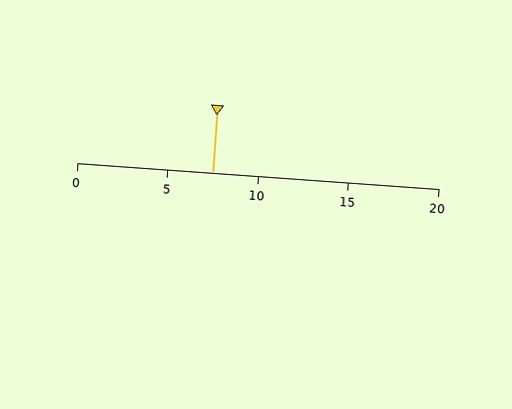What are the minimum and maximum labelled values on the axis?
The axis runs from 0 to 20.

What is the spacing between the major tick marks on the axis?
The major ticks are spaced 5 apart.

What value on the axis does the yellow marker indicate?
The marker indicates approximately 7.5.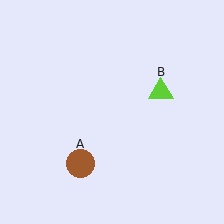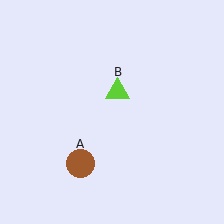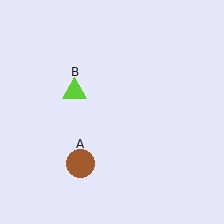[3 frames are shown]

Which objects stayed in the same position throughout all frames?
Brown circle (object A) remained stationary.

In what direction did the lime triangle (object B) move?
The lime triangle (object B) moved left.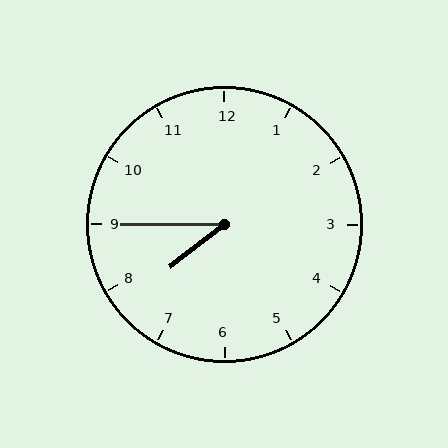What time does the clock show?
7:45.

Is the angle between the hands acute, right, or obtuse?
It is acute.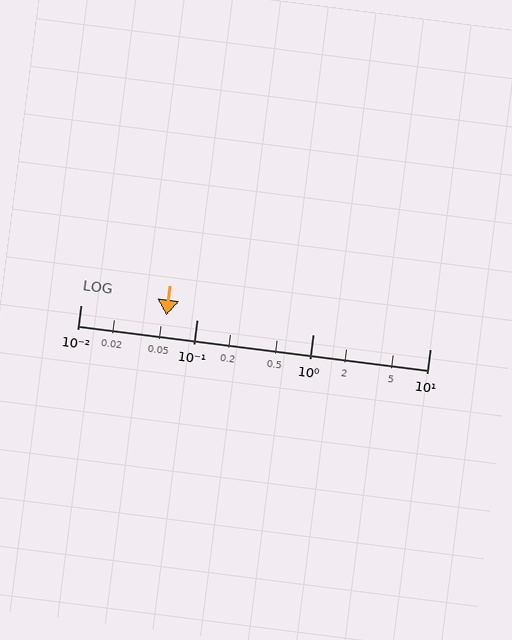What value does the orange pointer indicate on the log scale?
The pointer indicates approximately 0.055.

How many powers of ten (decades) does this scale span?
The scale spans 3 decades, from 0.01 to 10.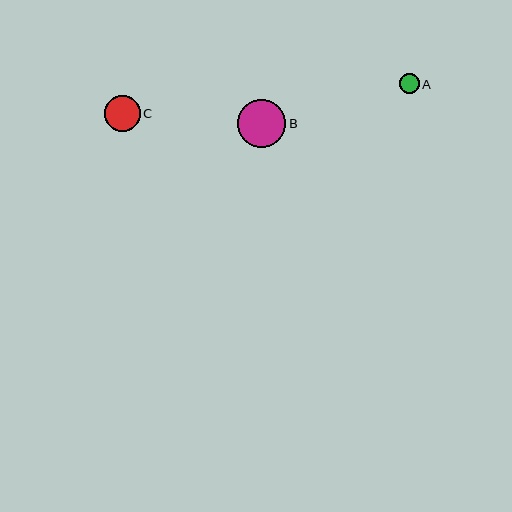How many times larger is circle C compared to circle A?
Circle C is approximately 1.9 times the size of circle A.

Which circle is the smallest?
Circle A is the smallest with a size of approximately 19 pixels.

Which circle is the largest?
Circle B is the largest with a size of approximately 48 pixels.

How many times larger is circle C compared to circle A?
Circle C is approximately 1.9 times the size of circle A.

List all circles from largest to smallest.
From largest to smallest: B, C, A.